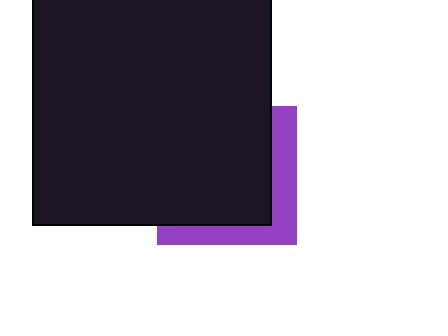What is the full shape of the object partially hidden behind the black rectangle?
The partially hidden object is a purple square.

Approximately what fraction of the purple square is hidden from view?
Roughly 70% of the purple square is hidden behind the black rectangle.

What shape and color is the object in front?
The object in front is a black rectangle.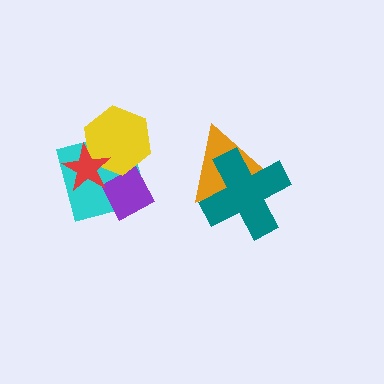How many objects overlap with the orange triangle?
1 object overlaps with the orange triangle.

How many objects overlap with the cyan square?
3 objects overlap with the cyan square.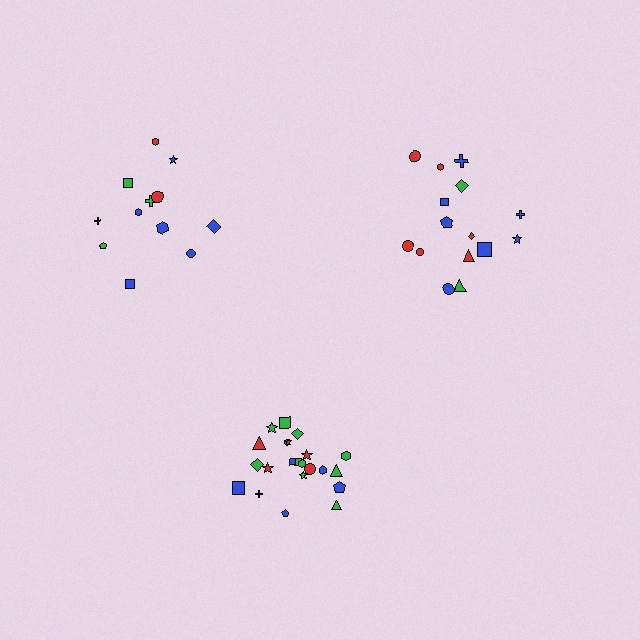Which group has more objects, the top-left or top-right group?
The top-right group.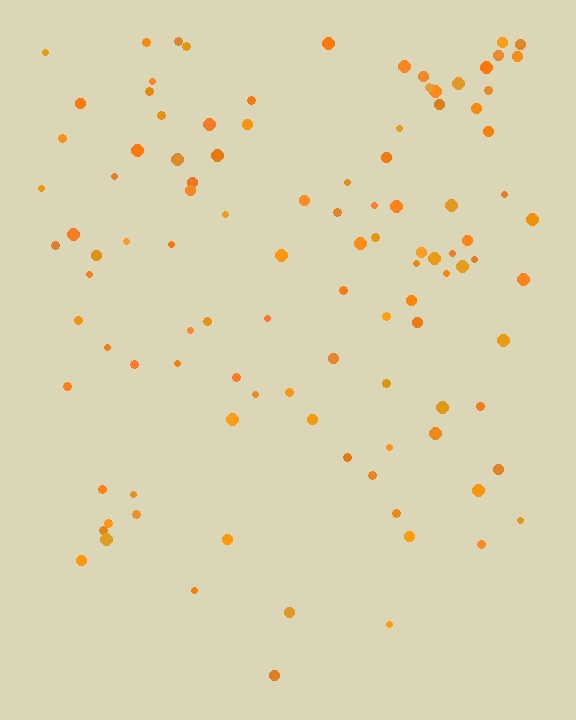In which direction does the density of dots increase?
From bottom to top, with the top side densest.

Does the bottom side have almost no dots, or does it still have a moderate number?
Still a moderate number, just noticeably fewer than the top.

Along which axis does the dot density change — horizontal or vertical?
Vertical.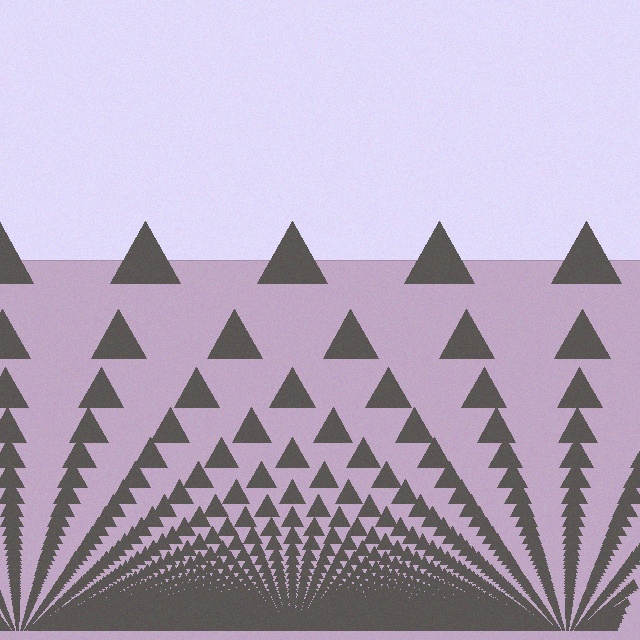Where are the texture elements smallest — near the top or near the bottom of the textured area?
Near the bottom.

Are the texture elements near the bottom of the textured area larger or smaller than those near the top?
Smaller. The gradient is inverted — elements near the bottom are smaller and denser.